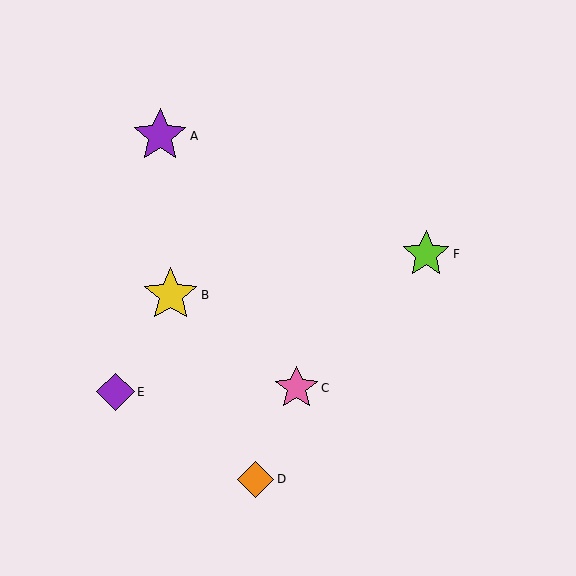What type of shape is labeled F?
Shape F is a lime star.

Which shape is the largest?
The yellow star (labeled B) is the largest.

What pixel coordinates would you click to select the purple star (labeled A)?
Click at (160, 136) to select the purple star A.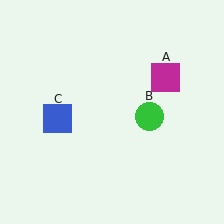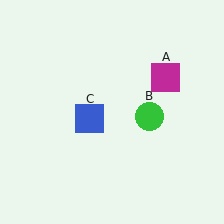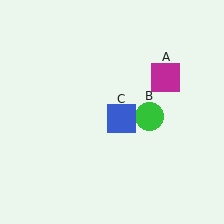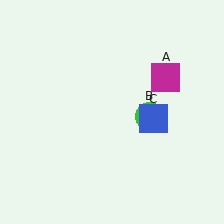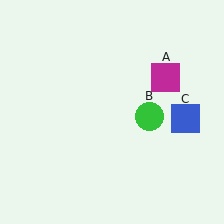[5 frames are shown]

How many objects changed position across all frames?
1 object changed position: blue square (object C).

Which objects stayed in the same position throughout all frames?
Magenta square (object A) and green circle (object B) remained stationary.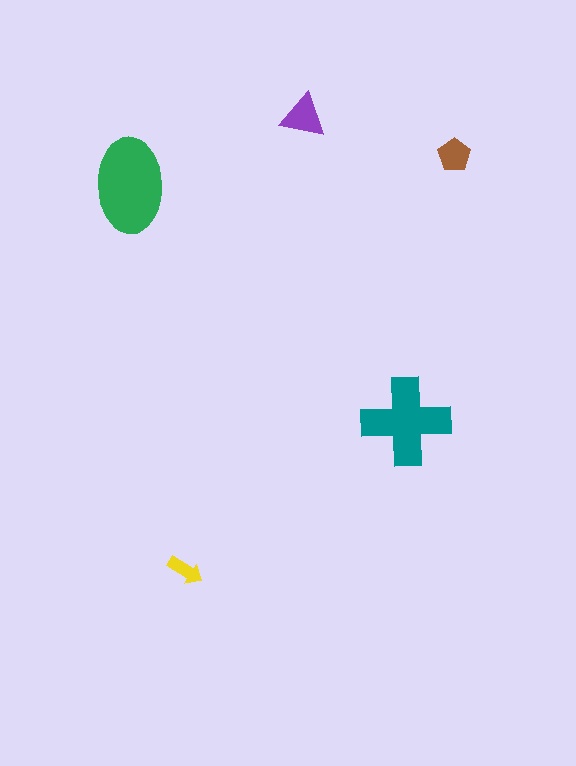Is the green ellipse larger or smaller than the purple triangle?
Larger.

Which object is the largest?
The green ellipse.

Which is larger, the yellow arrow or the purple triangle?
The purple triangle.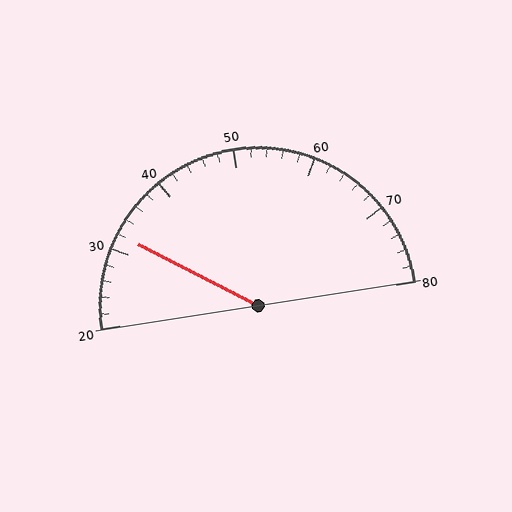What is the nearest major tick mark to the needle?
The nearest major tick mark is 30.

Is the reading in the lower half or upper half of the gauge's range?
The reading is in the lower half of the range (20 to 80).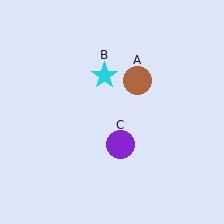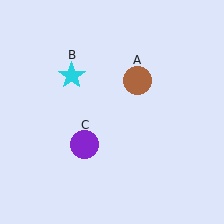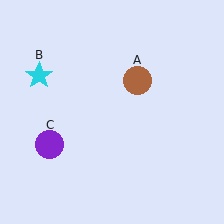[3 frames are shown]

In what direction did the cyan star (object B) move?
The cyan star (object B) moved left.